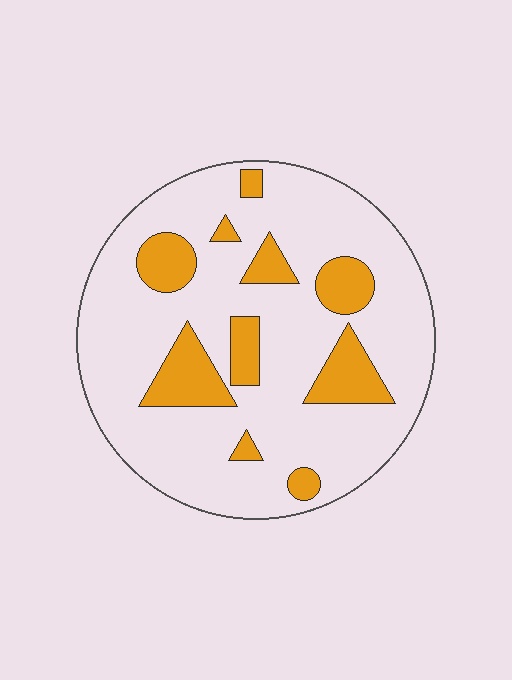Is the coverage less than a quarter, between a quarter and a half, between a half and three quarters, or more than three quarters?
Less than a quarter.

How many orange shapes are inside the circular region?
10.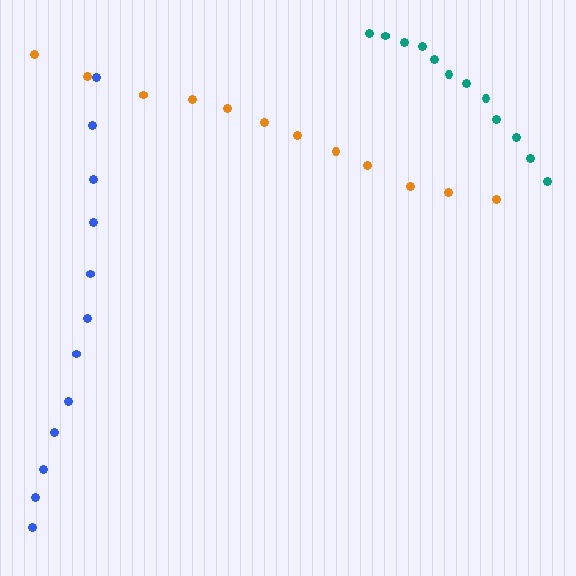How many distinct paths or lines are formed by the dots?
There are 3 distinct paths.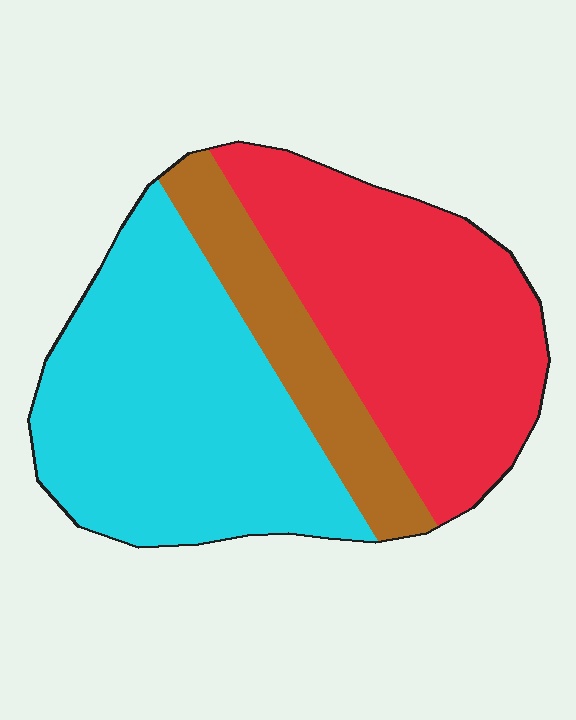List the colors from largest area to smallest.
From largest to smallest: cyan, red, brown.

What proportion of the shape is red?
Red covers 40% of the shape.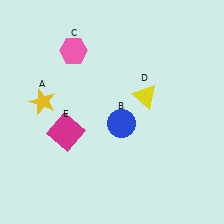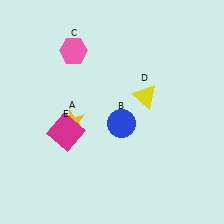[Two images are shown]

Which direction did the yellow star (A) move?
The yellow star (A) moved right.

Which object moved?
The yellow star (A) moved right.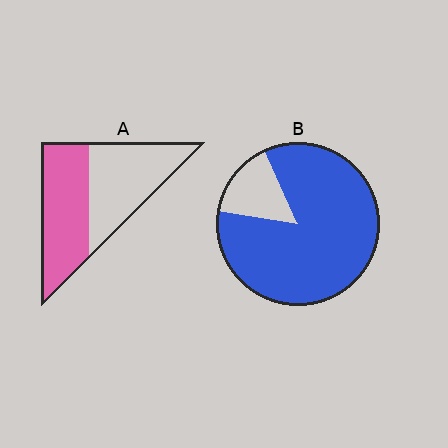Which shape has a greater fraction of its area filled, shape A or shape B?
Shape B.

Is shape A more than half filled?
Roughly half.